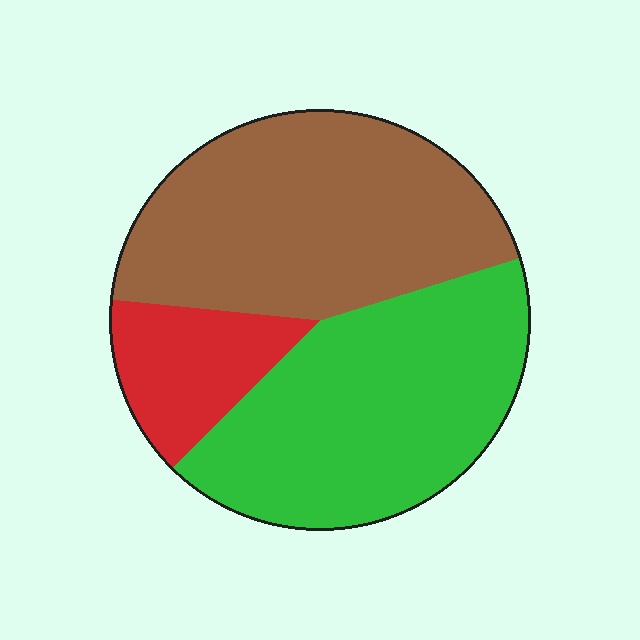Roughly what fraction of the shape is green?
Green takes up about two fifths (2/5) of the shape.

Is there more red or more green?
Green.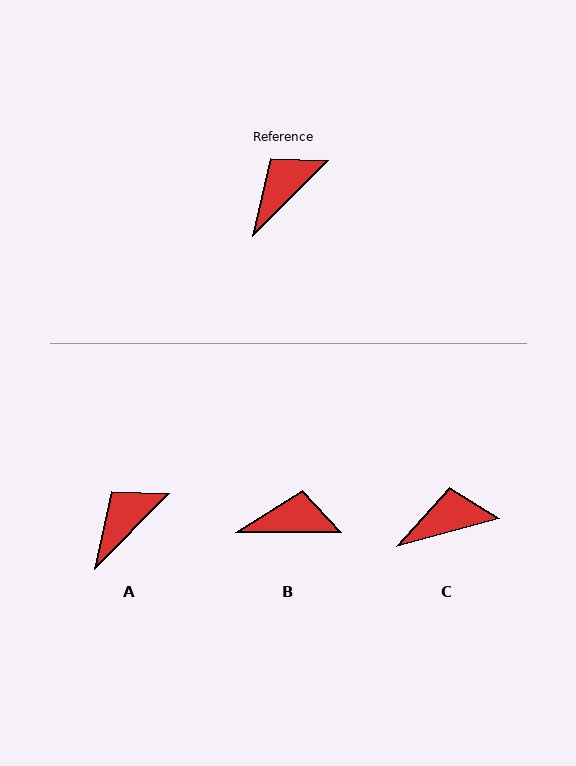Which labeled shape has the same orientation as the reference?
A.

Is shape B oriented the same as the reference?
No, it is off by about 45 degrees.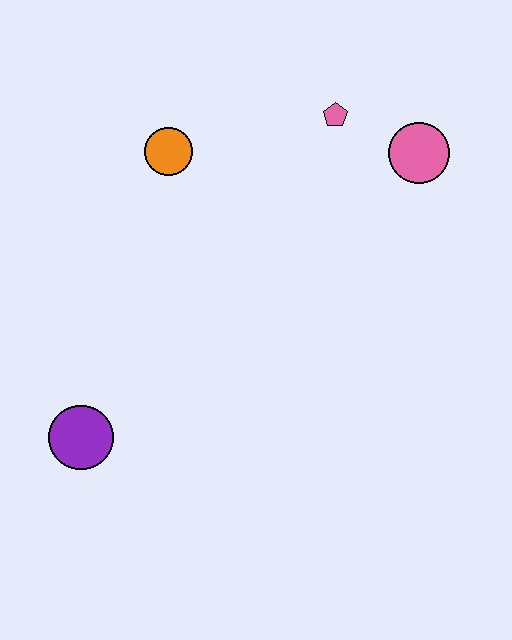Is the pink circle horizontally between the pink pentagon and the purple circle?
No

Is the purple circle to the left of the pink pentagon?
Yes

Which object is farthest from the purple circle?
The pink circle is farthest from the purple circle.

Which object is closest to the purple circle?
The orange circle is closest to the purple circle.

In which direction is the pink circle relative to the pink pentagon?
The pink circle is to the right of the pink pentagon.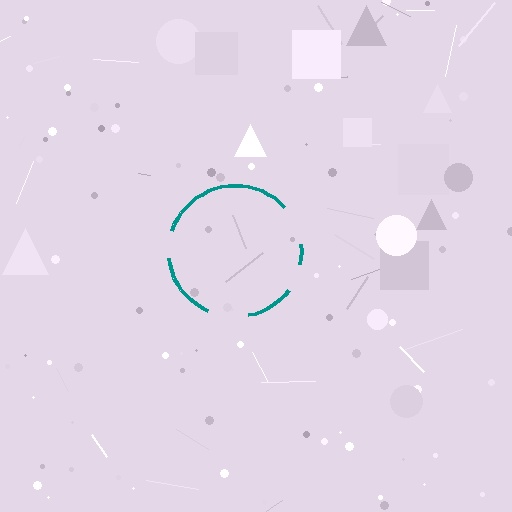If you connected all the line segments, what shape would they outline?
They would outline a circle.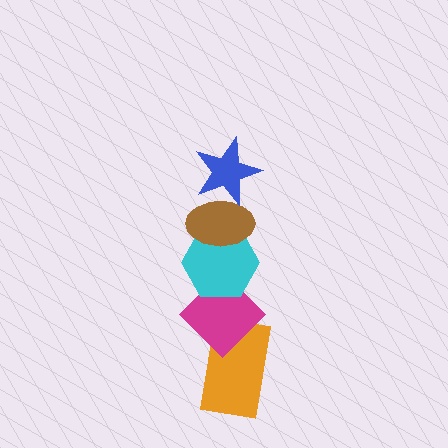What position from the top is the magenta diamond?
The magenta diamond is 4th from the top.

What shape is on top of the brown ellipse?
The blue star is on top of the brown ellipse.